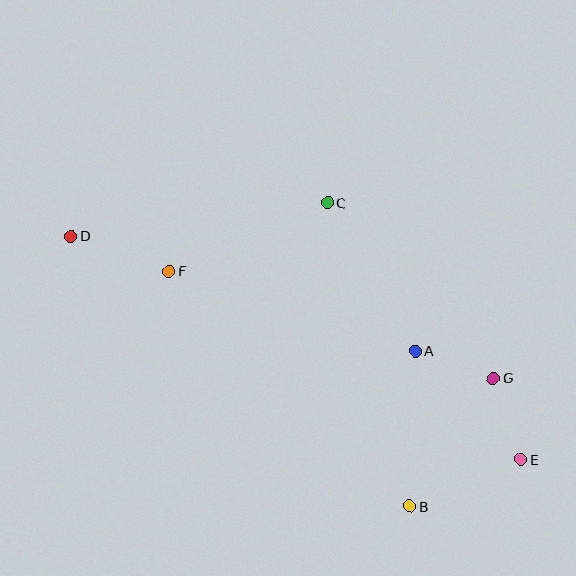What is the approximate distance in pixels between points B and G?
The distance between B and G is approximately 153 pixels.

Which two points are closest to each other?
Points A and G are closest to each other.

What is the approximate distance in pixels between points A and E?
The distance between A and E is approximately 152 pixels.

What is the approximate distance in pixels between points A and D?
The distance between A and D is approximately 363 pixels.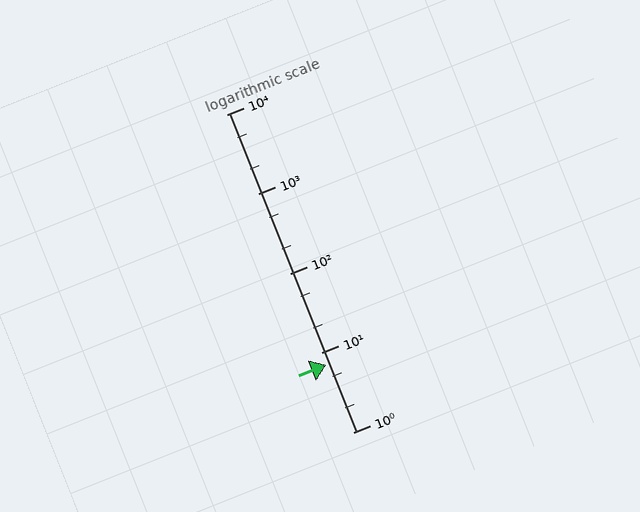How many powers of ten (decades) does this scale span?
The scale spans 4 decades, from 1 to 10000.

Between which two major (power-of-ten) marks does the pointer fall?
The pointer is between 1 and 10.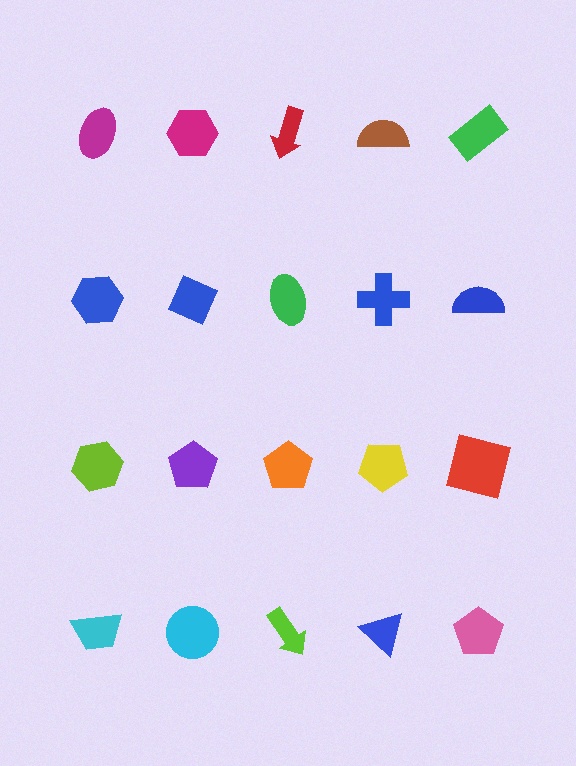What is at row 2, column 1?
A blue hexagon.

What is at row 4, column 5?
A pink pentagon.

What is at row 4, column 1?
A cyan trapezoid.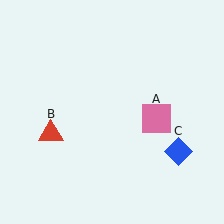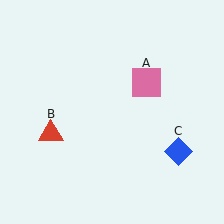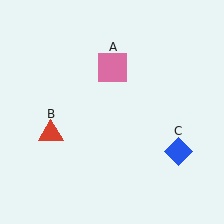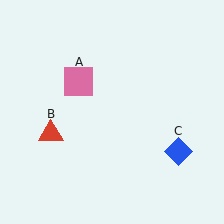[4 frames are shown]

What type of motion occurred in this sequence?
The pink square (object A) rotated counterclockwise around the center of the scene.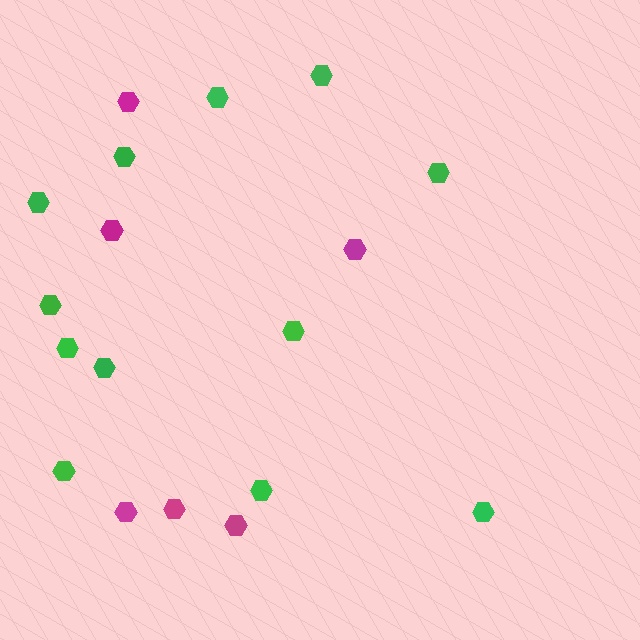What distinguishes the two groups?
There are 2 groups: one group of green hexagons (12) and one group of magenta hexagons (6).